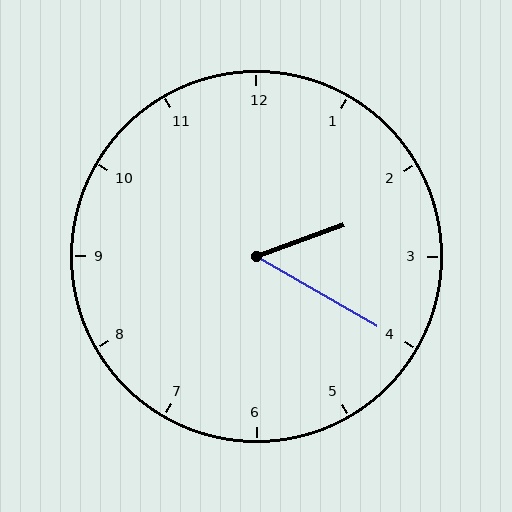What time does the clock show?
2:20.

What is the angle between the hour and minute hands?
Approximately 50 degrees.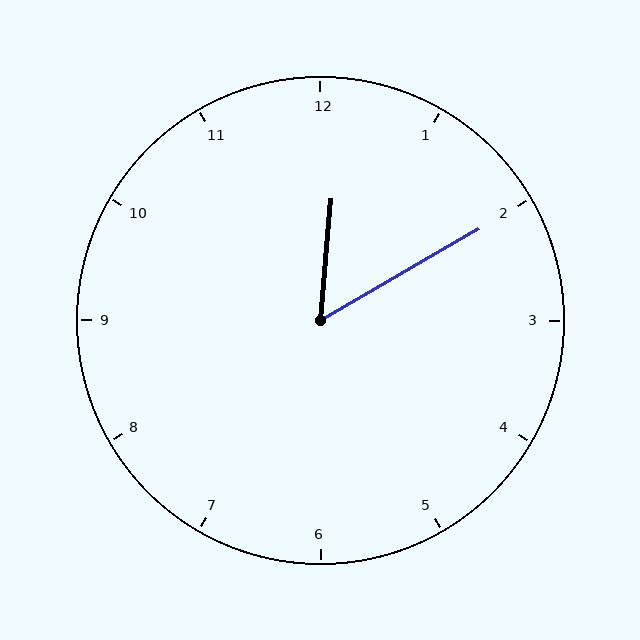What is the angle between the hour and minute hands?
Approximately 55 degrees.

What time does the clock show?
12:10.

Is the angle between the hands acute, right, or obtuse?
It is acute.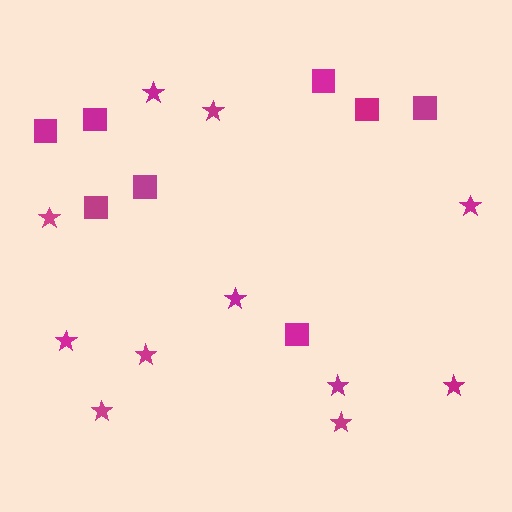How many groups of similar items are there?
There are 2 groups: one group of stars (11) and one group of squares (8).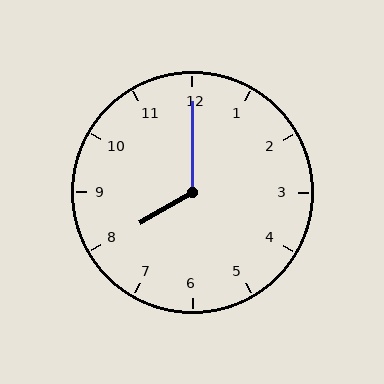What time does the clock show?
8:00.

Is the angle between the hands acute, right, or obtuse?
It is obtuse.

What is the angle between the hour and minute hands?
Approximately 120 degrees.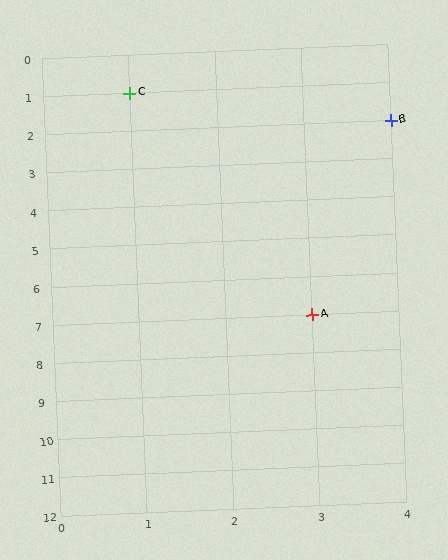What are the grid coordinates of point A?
Point A is at grid coordinates (3, 7).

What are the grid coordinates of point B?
Point B is at grid coordinates (4, 2).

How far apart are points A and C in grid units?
Points A and C are 2 columns and 6 rows apart (about 6.3 grid units diagonally).